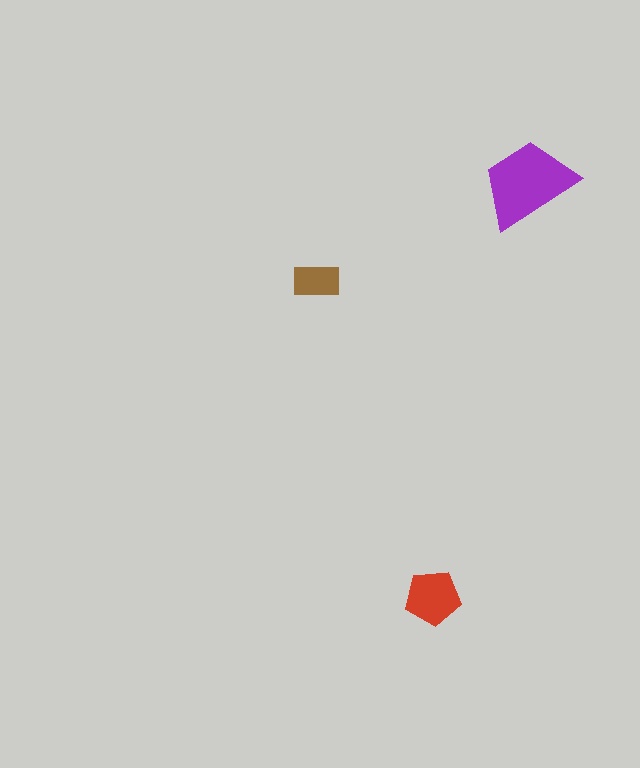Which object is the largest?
The purple trapezoid.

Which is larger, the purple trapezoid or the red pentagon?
The purple trapezoid.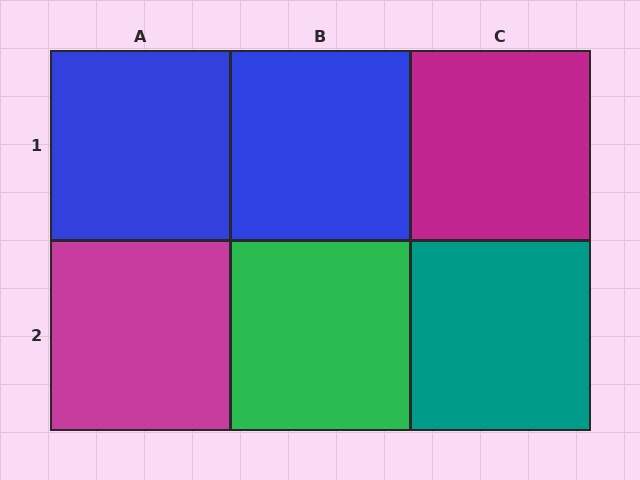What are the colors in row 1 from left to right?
Blue, blue, magenta.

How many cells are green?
1 cell is green.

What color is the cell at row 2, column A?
Magenta.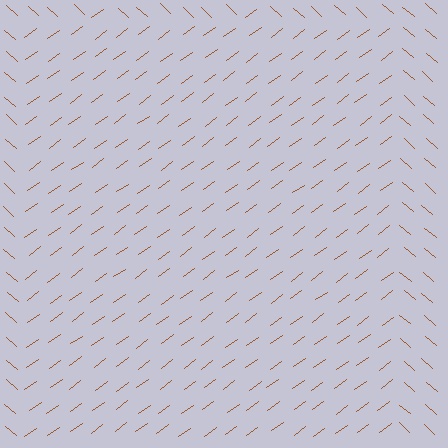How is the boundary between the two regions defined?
The boundary is defined purely by a change in line orientation (approximately 77 degrees difference). All lines are the same color and thickness.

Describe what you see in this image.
The image is filled with small brown line segments. A rectangle region in the image has lines oriented differently from the surrounding lines, creating a visible texture boundary.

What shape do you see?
I see a rectangle.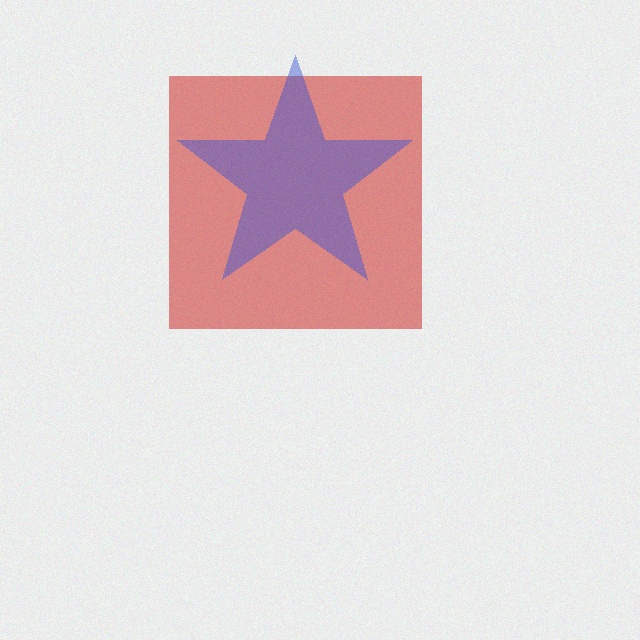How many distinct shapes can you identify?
There are 2 distinct shapes: a red square, a blue star.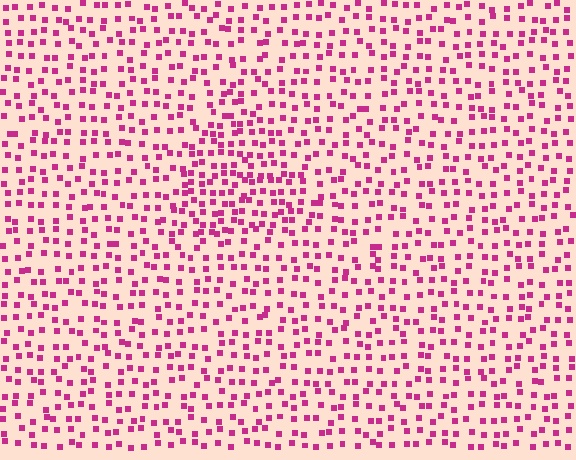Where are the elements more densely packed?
The elements are more densely packed inside the triangle boundary.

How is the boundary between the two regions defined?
The boundary is defined by a change in element density (approximately 1.6x ratio). All elements are the same color, size, and shape.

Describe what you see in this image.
The image contains small magenta elements arranged at two different densities. A triangle-shaped region is visible where the elements are more densely packed than the surrounding area.